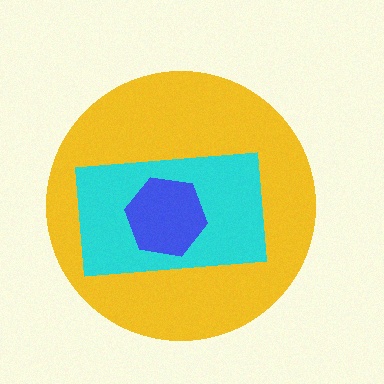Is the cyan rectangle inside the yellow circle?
Yes.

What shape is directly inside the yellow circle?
The cyan rectangle.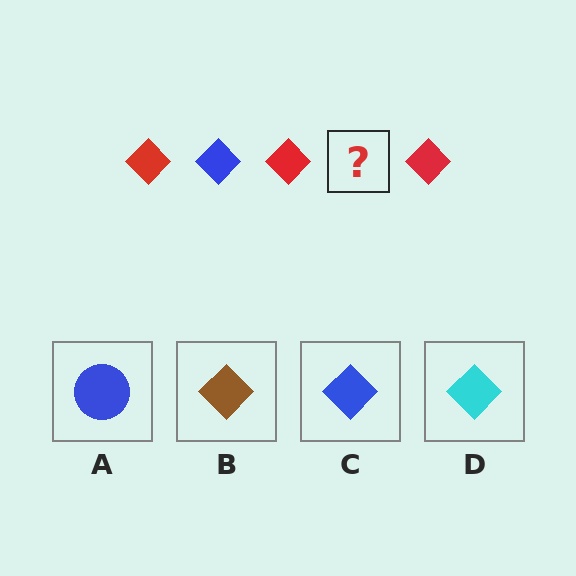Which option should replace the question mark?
Option C.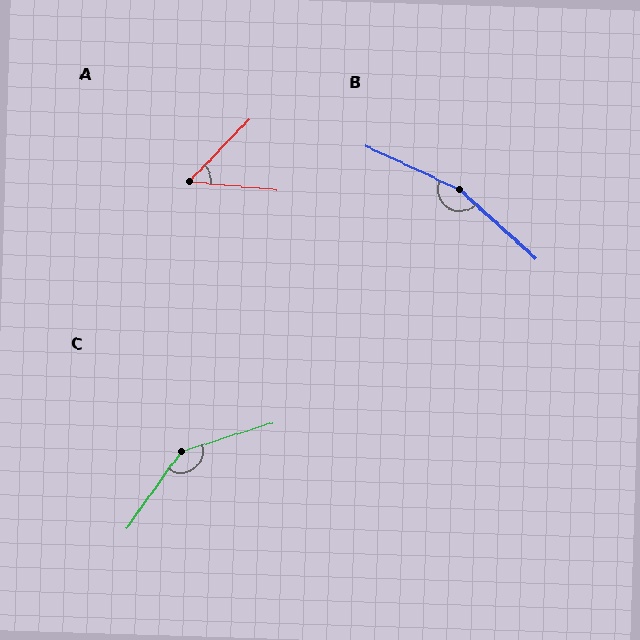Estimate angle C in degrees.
Approximately 143 degrees.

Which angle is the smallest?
A, at approximately 51 degrees.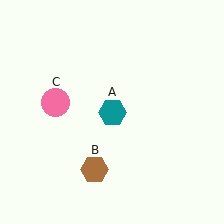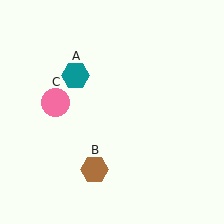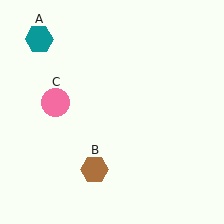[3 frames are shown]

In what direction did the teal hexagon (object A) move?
The teal hexagon (object A) moved up and to the left.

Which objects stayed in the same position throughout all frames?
Brown hexagon (object B) and pink circle (object C) remained stationary.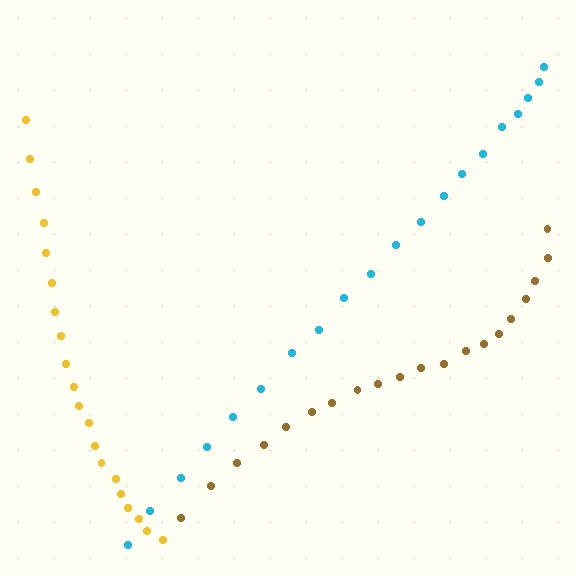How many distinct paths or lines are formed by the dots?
There are 3 distinct paths.